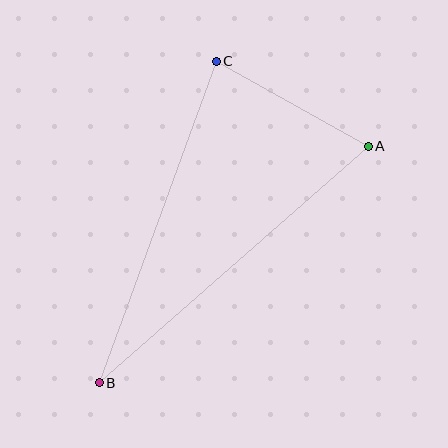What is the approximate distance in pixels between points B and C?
The distance between B and C is approximately 342 pixels.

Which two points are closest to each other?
Points A and C are closest to each other.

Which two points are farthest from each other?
Points A and B are farthest from each other.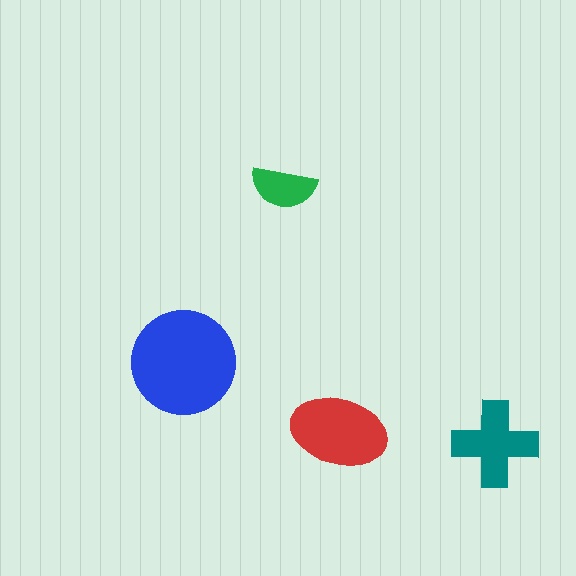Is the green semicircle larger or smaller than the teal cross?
Smaller.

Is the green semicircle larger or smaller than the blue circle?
Smaller.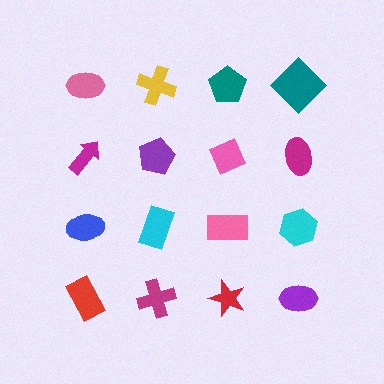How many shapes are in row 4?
4 shapes.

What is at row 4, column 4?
A purple ellipse.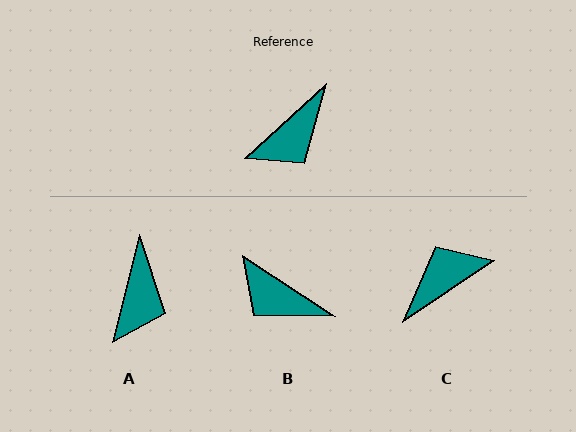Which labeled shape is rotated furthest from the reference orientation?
C, about 172 degrees away.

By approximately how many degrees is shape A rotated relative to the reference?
Approximately 33 degrees counter-clockwise.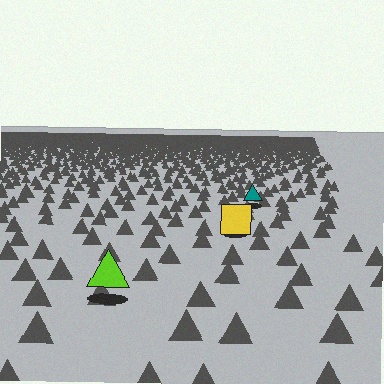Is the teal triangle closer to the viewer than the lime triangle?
No. The lime triangle is closer — you can tell from the texture gradient: the ground texture is coarser near it.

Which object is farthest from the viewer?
The teal triangle is farthest from the viewer. It appears smaller and the ground texture around it is denser.